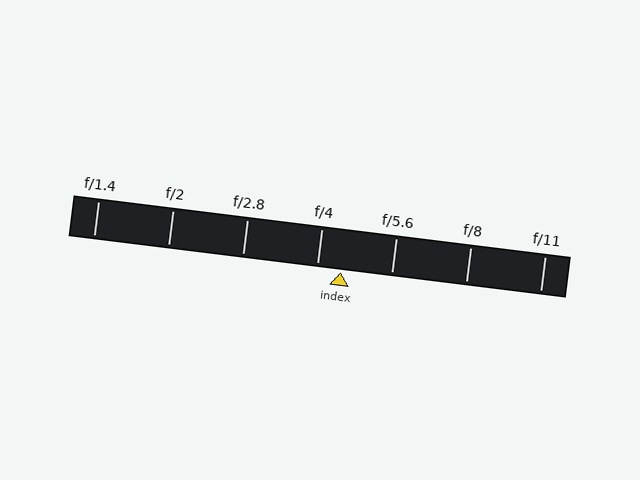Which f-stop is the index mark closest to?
The index mark is closest to f/4.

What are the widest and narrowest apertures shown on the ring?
The widest aperture shown is f/1.4 and the narrowest is f/11.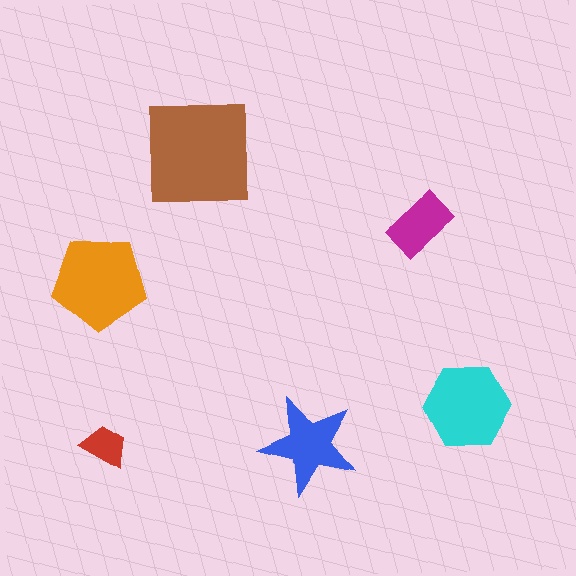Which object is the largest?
The brown square.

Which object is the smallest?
The red trapezoid.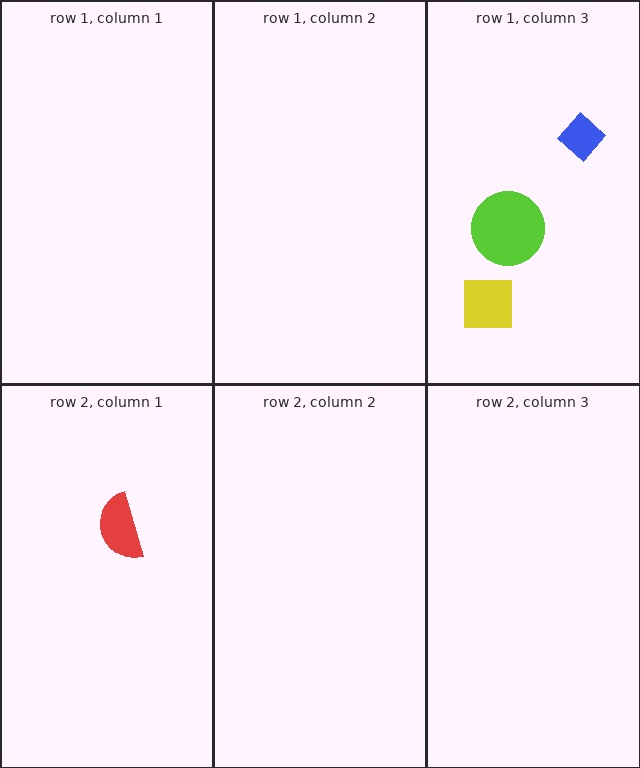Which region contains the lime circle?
The row 1, column 3 region.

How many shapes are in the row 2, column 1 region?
1.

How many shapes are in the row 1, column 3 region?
3.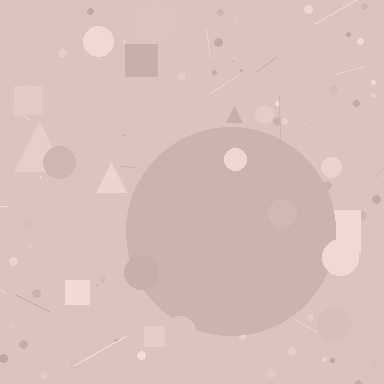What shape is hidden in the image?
A circle is hidden in the image.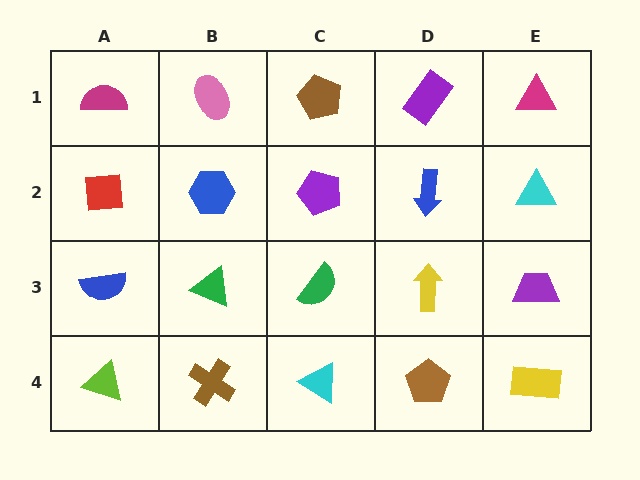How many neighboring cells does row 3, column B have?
4.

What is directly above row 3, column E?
A cyan triangle.